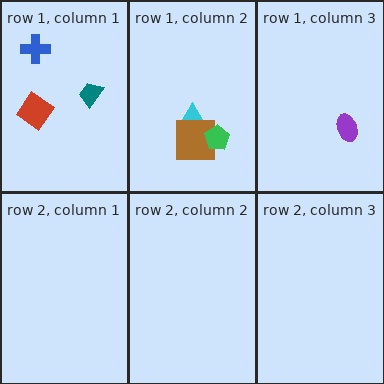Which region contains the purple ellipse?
The row 1, column 3 region.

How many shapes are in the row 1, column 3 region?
1.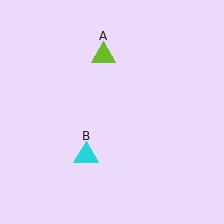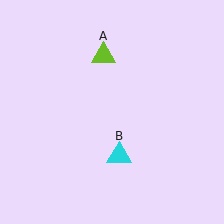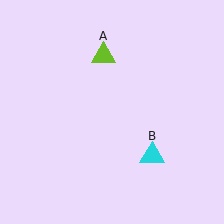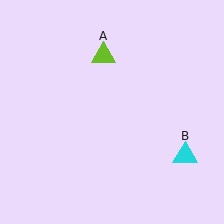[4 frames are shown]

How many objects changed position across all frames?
1 object changed position: cyan triangle (object B).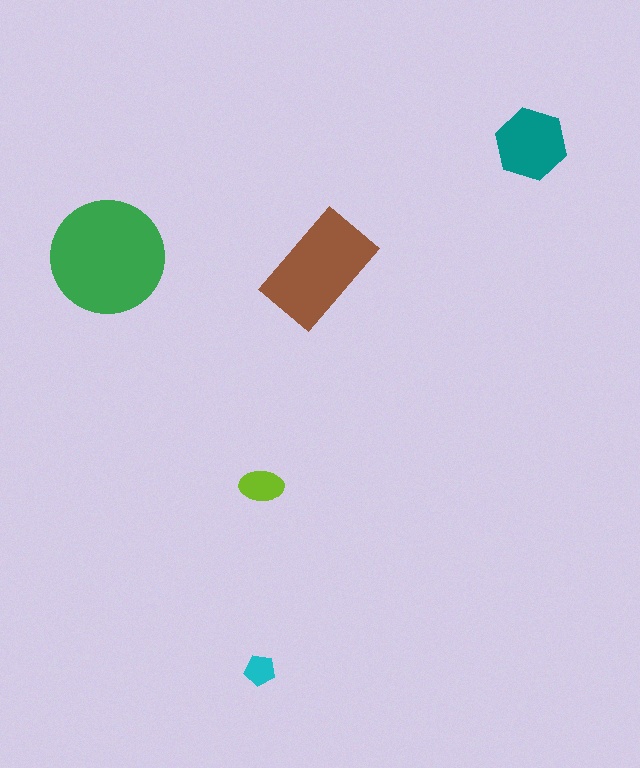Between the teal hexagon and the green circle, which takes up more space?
The green circle.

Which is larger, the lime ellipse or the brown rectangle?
The brown rectangle.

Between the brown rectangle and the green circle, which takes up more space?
The green circle.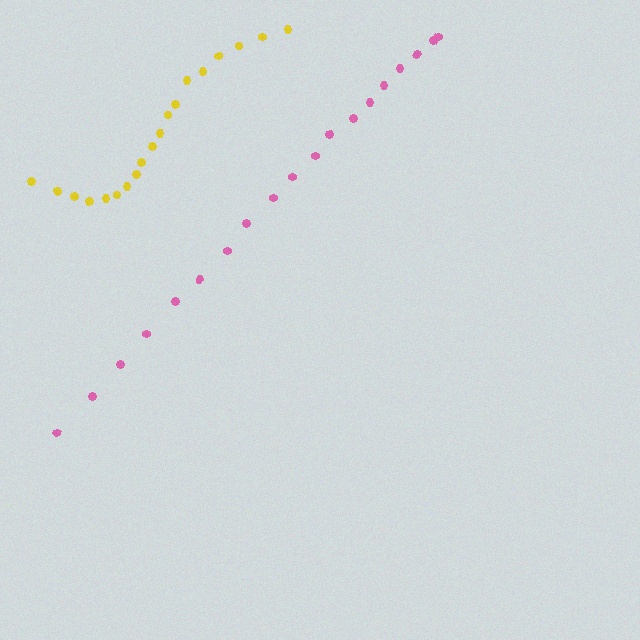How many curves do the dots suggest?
There are 2 distinct paths.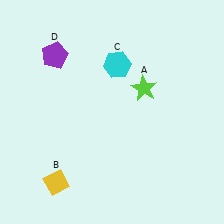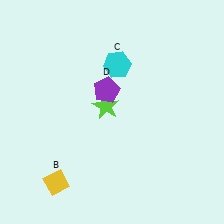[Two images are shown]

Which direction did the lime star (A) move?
The lime star (A) moved left.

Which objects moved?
The objects that moved are: the lime star (A), the purple pentagon (D).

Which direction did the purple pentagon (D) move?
The purple pentagon (D) moved right.